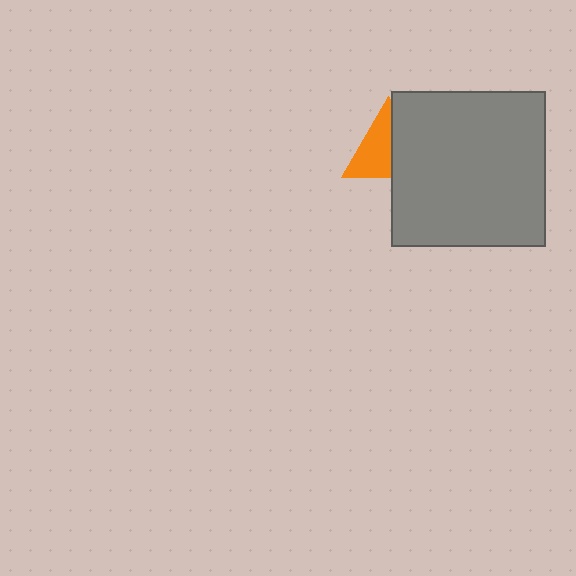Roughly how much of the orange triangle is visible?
About half of it is visible (roughly 56%).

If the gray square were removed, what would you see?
You would see the complete orange triangle.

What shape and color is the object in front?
The object in front is a gray square.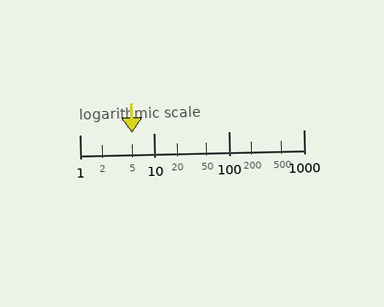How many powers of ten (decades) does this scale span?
The scale spans 3 decades, from 1 to 1000.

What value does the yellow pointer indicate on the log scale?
The pointer indicates approximately 5.1.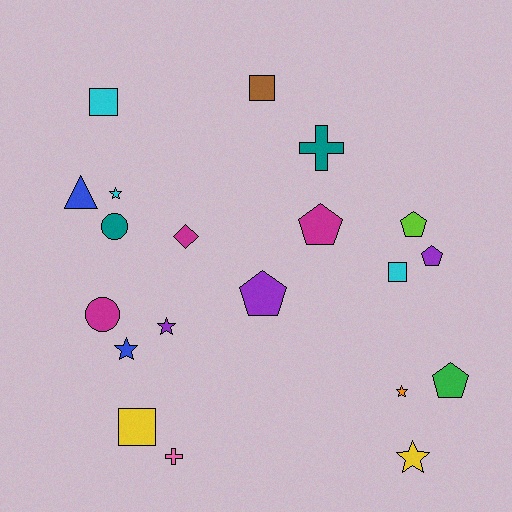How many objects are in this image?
There are 20 objects.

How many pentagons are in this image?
There are 5 pentagons.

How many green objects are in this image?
There is 1 green object.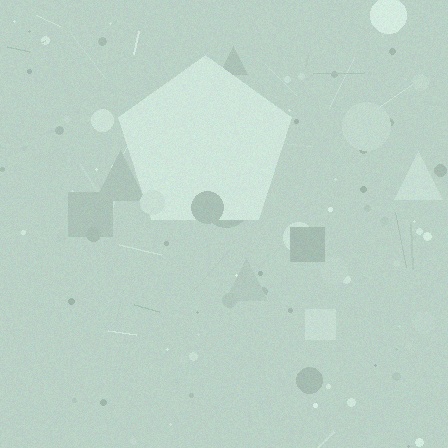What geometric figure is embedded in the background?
A pentagon is embedded in the background.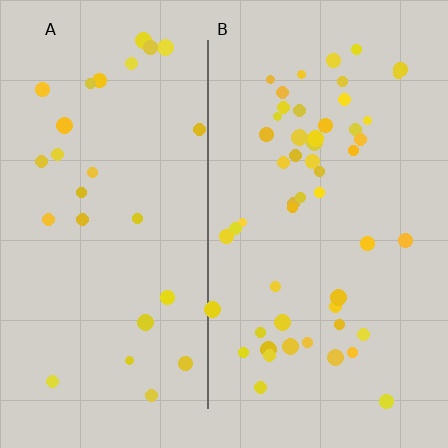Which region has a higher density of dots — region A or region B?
B (the right).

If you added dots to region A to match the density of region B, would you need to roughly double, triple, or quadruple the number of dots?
Approximately double.